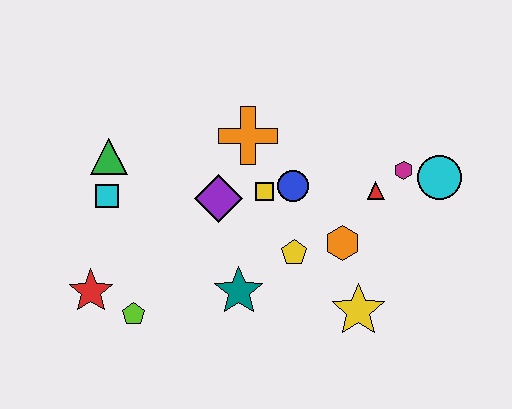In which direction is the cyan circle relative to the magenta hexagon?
The cyan circle is to the right of the magenta hexagon.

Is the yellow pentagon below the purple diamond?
Yes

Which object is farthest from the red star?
The cyan circle is farthest from the red star.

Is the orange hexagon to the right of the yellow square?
Yes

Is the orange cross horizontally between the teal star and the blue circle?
Yes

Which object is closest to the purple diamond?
The yellow square is closest to the purple diamond.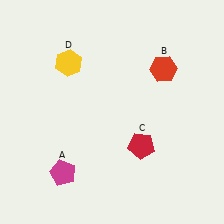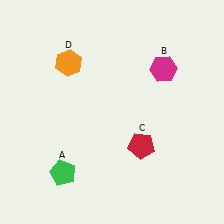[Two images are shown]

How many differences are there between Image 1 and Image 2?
There are 3 differences between the two images.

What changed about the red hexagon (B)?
In Image 1, B is red. In Image 2, it changed to magenta.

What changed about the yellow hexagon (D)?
In Image 1, D is yellow. In Image 2, it changed to orange.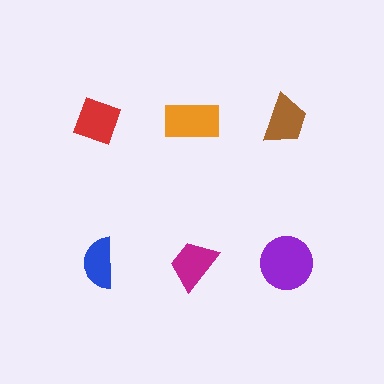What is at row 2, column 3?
A purple circle.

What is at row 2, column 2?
A magenta trapezoid.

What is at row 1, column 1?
A red diamond.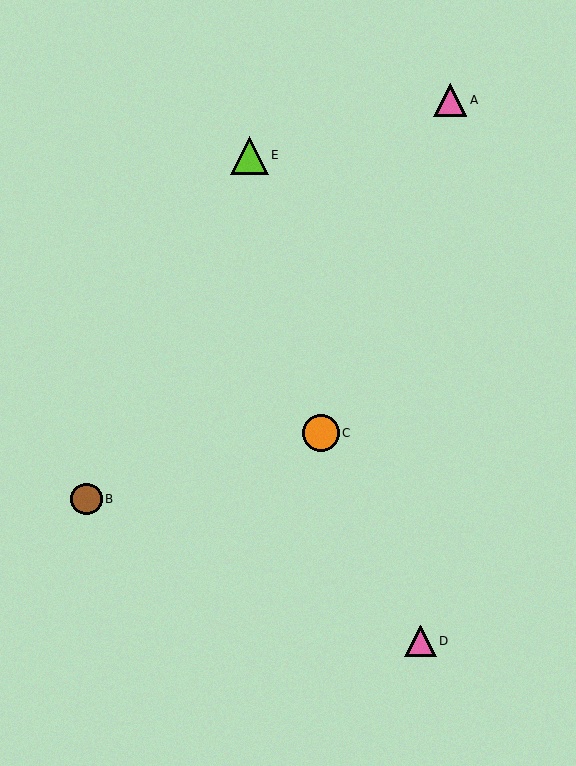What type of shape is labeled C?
Shape C is an orange circle.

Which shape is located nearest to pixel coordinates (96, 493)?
The brown circle (labeled B) at (87, 499) is nearest to that location.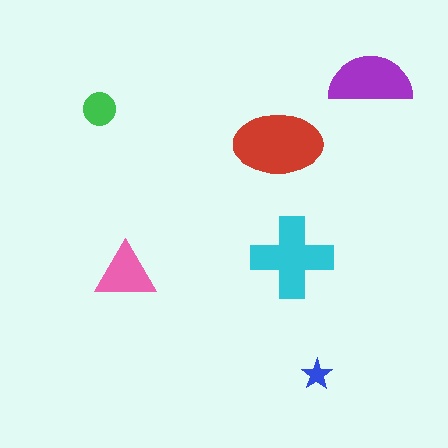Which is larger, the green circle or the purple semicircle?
The purple semicircle.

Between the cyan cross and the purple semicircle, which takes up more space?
The cyan cross.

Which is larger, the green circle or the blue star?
The green circle.